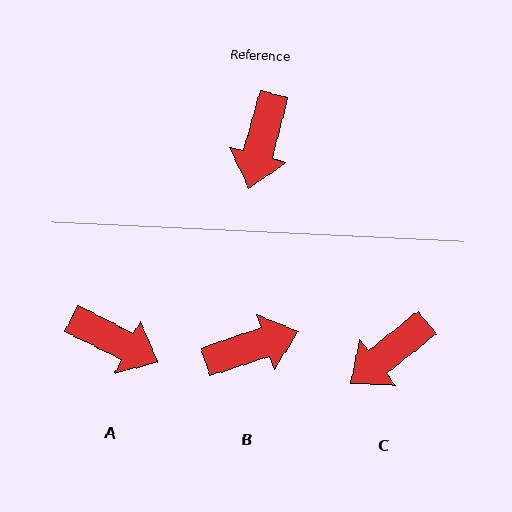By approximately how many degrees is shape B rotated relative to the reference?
Approximately 123 degrees counter-clockwise.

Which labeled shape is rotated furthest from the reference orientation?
B, about 123 degrees away.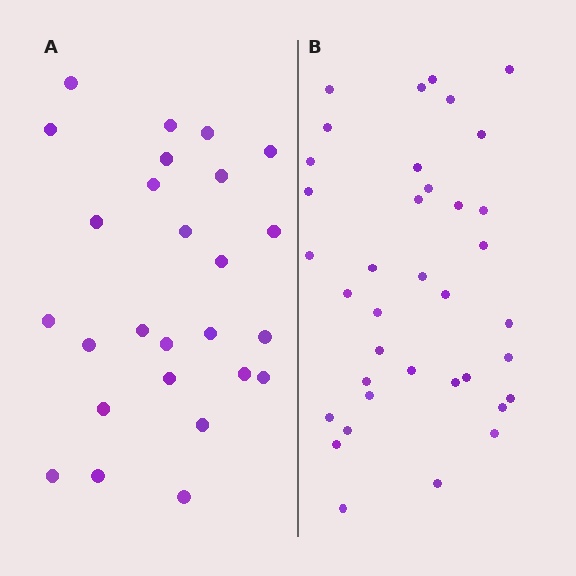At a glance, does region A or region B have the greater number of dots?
Region B (the right region) has more dots.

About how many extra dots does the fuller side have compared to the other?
Region B has roughly 12 or so more dots than region A.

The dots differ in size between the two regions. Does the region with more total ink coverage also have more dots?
No. Region A has more total ink coverage because its dots are larger, but region B actually contains more individual dots. Total area can be misleading — the number of items is what matters here.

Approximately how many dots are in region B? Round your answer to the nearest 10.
About 40 dots. (The exact count is 37, which rounds to 40.)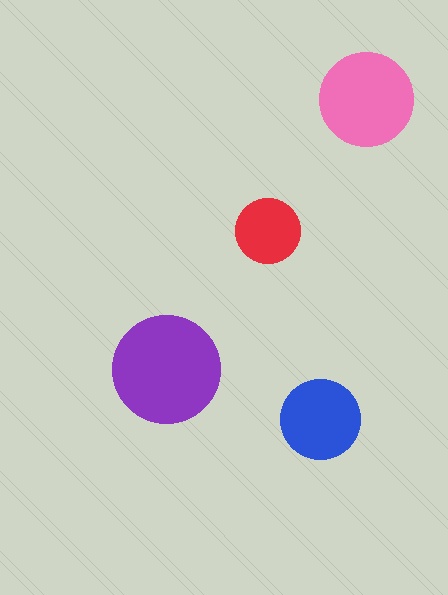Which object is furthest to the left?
The purple circle is leftmost.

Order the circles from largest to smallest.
the purple one, the pink one, the blue one, the red one.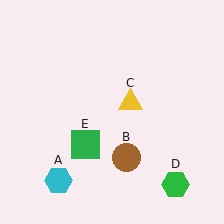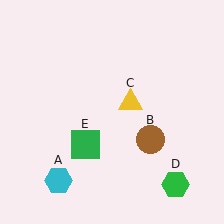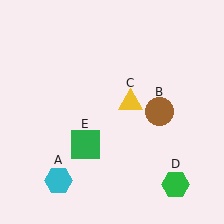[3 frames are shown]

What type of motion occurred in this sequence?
The brown circle (object B) rotated counterclockwise around the center of the scene.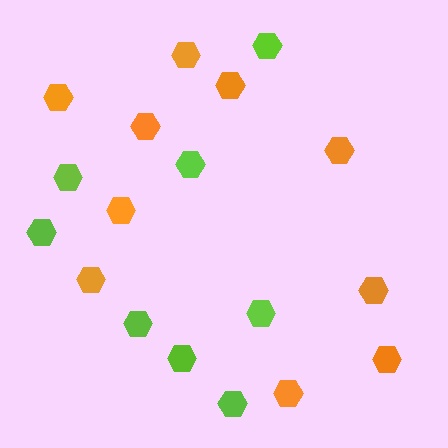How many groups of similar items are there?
There are 2 groups: one group of orange hexagons (10) and one group of lime hexagons (8).